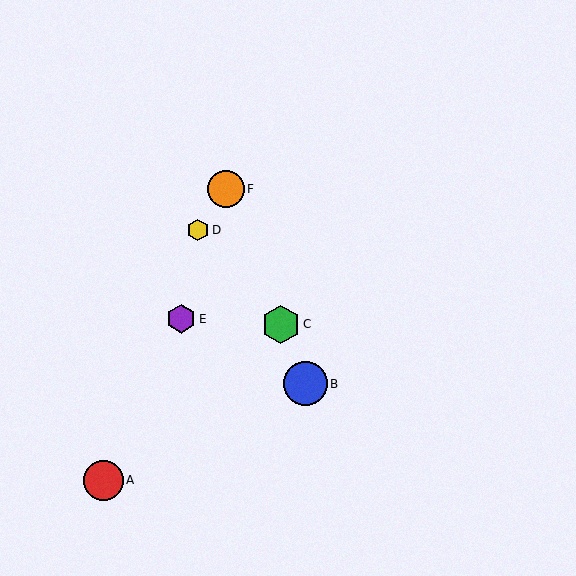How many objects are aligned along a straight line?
3 objects (B, C, F) are aligned along a straight line.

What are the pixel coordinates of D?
Object D is at (198, 230).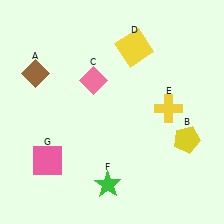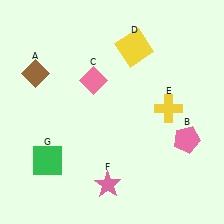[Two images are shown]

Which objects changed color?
B changed from yellow to pink. F changed from green to pink. G changed from pink to green.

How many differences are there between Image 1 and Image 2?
There are 3 differences between the two images.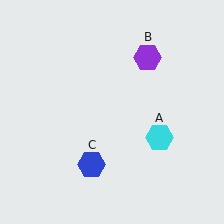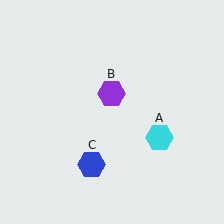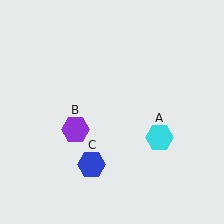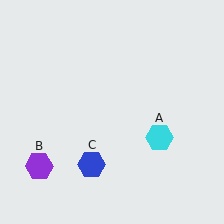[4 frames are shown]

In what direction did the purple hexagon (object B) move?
The purple hexagon (object B) moved down and to the left.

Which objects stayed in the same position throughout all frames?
Cyan hexagon (object A) and blue hexagon (object C) remained stationary.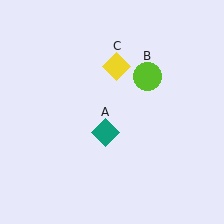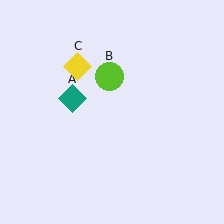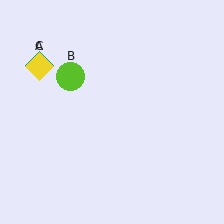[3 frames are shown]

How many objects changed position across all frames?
3 objects changed position: teal diamond (object A), lime circle (object B), yellow diamond (object C).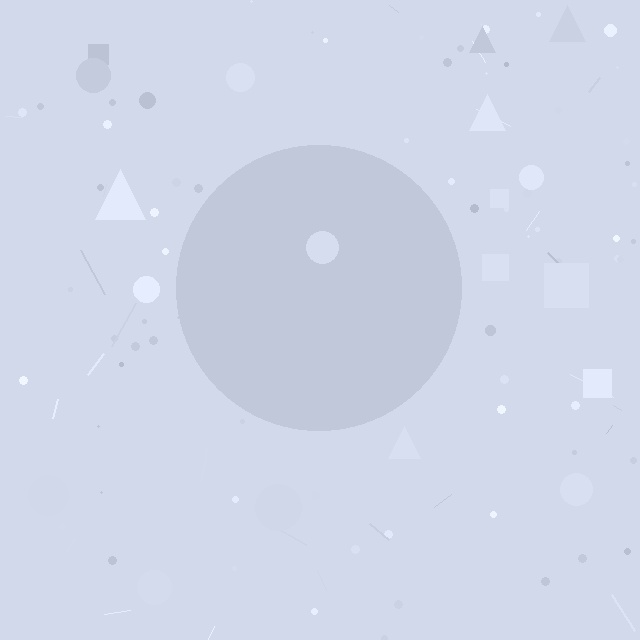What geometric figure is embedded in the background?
A circle is embedded in the background.